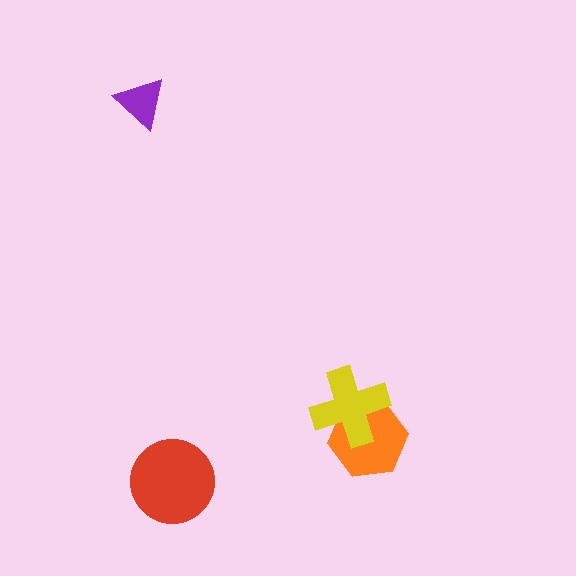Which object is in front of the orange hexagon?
The yellow cross is in front of the orange hexagon.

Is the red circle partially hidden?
No, no other shape covers it.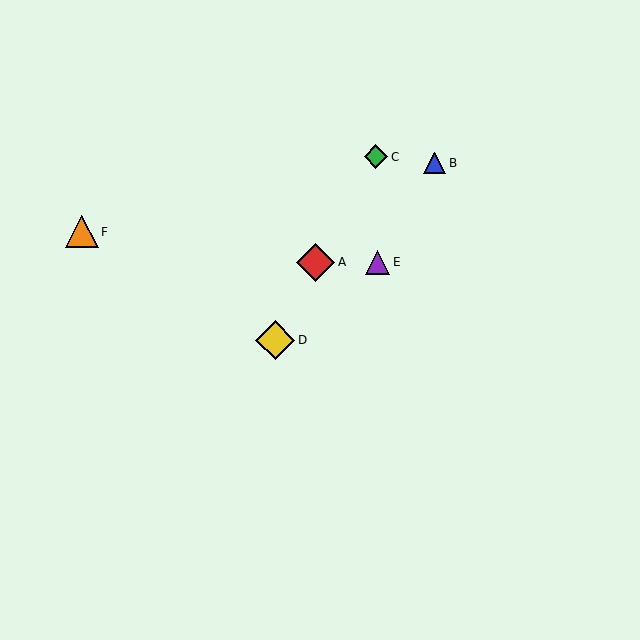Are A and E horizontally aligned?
Yes, both are at y≈262.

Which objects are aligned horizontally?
Objects A, E are aligned horizontally.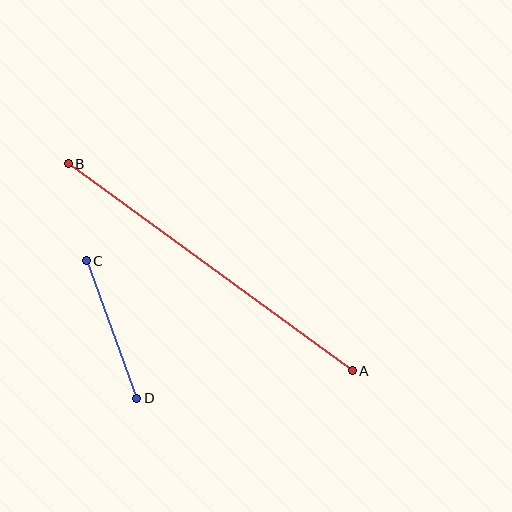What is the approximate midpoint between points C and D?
The midpoint is at approximately (112, 330) pixels.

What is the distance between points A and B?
The distance is approximately 351 pixels.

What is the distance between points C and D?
The distance is approximately 147 pixels.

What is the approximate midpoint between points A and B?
The midpoint is at approximately (210, 267) pixels.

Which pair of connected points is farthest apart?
Points A and B are farthest apart.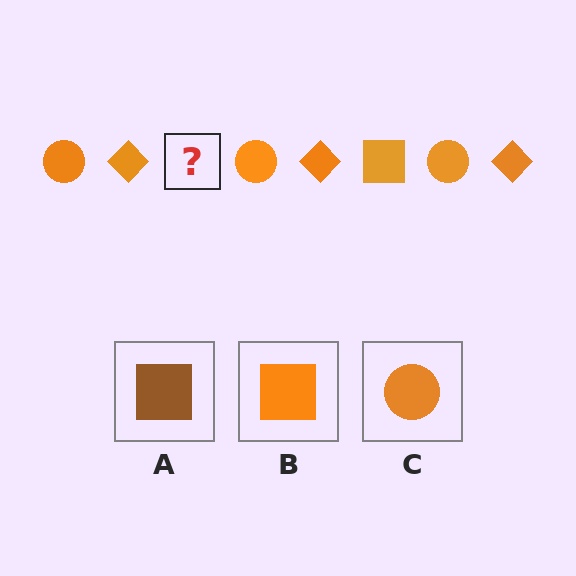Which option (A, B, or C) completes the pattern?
B.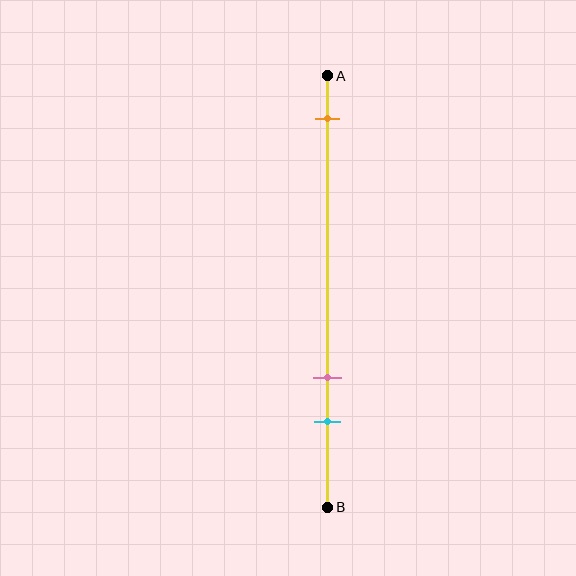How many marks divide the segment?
There are 3 marks dividing the segment.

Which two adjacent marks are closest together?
The pink and cyan marks are the closest adjacent pair.